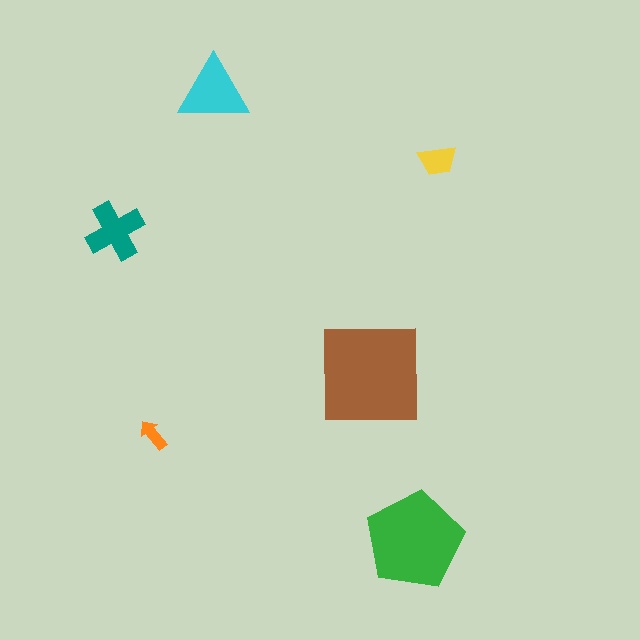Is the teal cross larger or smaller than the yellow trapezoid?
Larger.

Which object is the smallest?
The orange arrow.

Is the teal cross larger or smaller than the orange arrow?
Larger.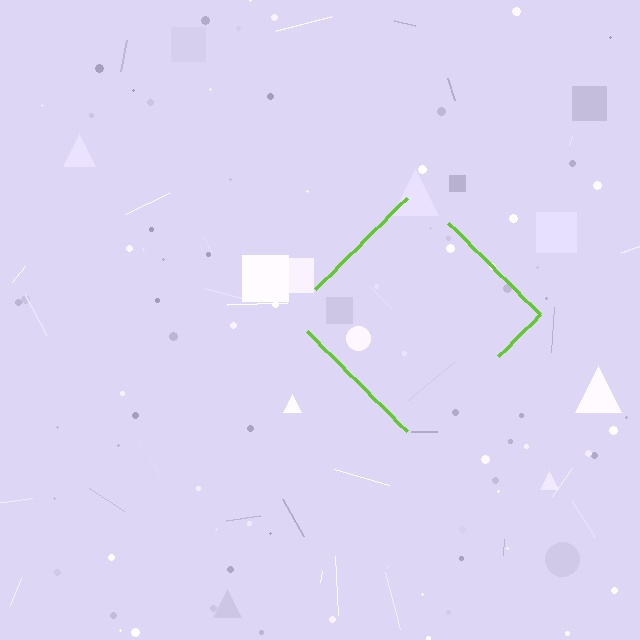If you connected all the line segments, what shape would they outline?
They would outline a diamond.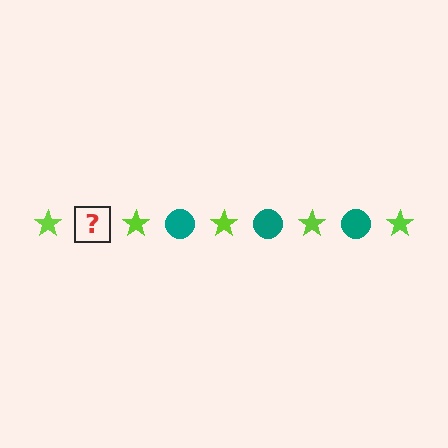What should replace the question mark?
The question mark should be replaced with a teal circle.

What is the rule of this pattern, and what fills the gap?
The rule is that the pattern alternates between lime star and teal circle. The gap should be filled with a teal circle.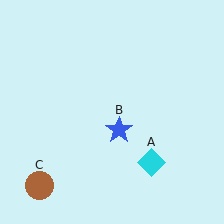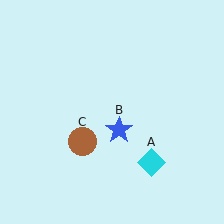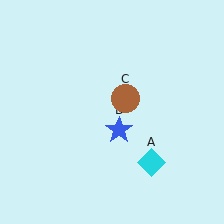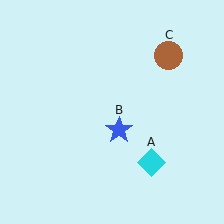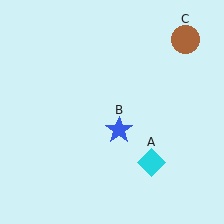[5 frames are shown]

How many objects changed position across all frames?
1 object changed position: brown circle (object C).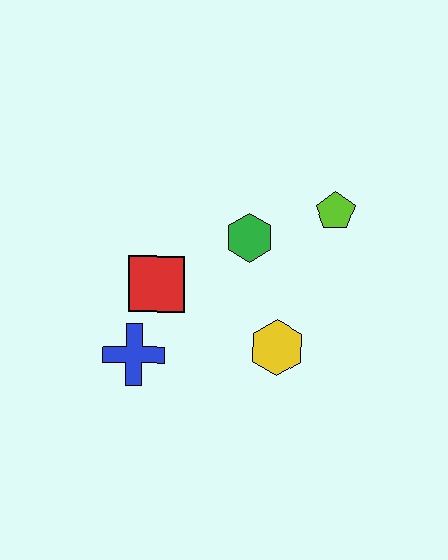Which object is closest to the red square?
The blue cross is closest to the red square.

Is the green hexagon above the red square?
Yes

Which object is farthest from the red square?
The lime pentagon is farthest from the red square.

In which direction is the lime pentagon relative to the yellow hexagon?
The lime pentagon is above the yellow hexagon.